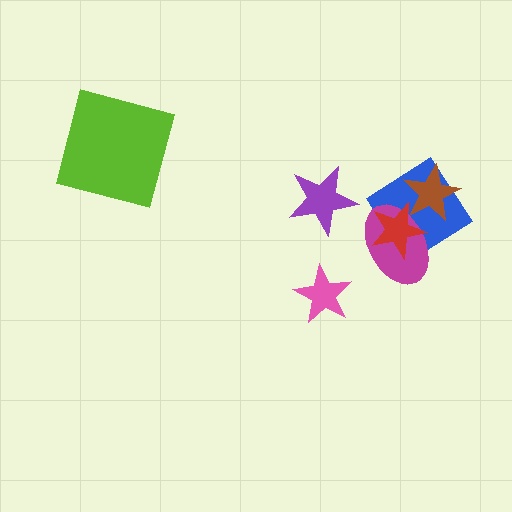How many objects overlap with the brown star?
3 objects overlap with the brown star.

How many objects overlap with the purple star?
0 objects overlap with the purple star.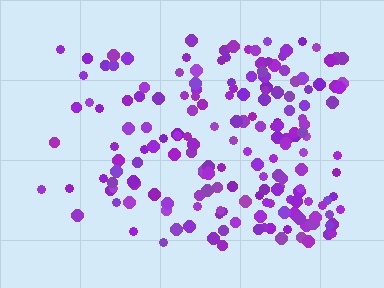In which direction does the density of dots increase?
From left to right, with the right side densest.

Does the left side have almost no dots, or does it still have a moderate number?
Still a moderate number, just noticeably fewer than the right.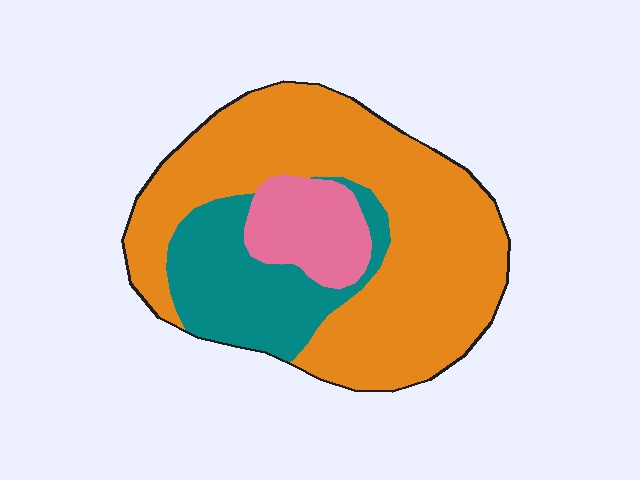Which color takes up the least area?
Pink, at roughly 15%.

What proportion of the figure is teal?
Teal takes up less than a quarter of the figure.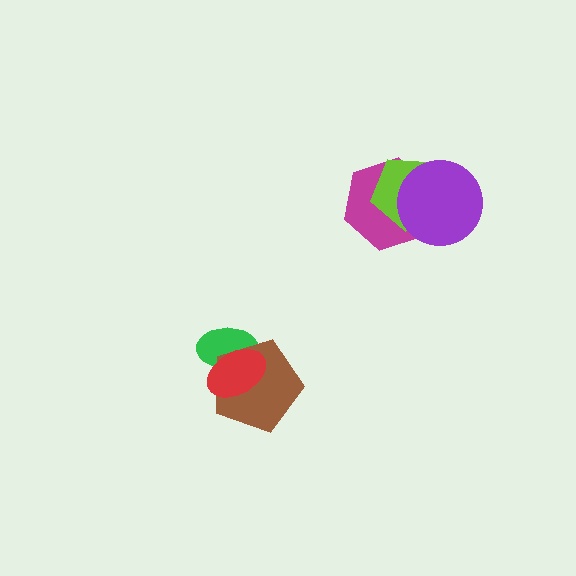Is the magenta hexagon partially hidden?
Yes, it is partially covered by another shape.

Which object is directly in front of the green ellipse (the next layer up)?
The brown pentagon is directly in front of the green ellipse.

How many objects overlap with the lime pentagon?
2 objects overlap with the lime pentagon.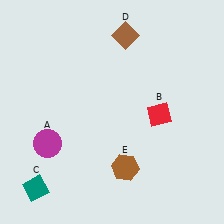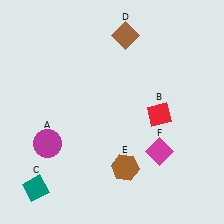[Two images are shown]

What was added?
A magenta diamond (F) was added in Image 2.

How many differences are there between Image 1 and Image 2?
There is 1 difference between the two images.